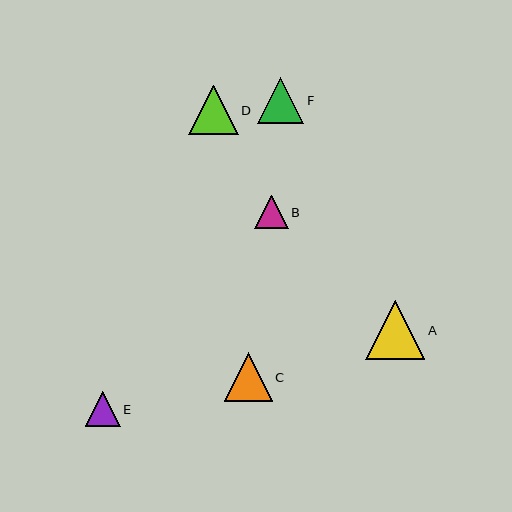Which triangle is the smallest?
Triangle B is the smallest with a size of approximately 34 pixels.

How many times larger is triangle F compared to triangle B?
Triangle F is approximately 1.4 times the size of triangle B.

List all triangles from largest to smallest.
From largest to smallest: A, D, C, F, E, B.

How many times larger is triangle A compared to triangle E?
Triangle A is approximately 1.7 times the size of triangle E.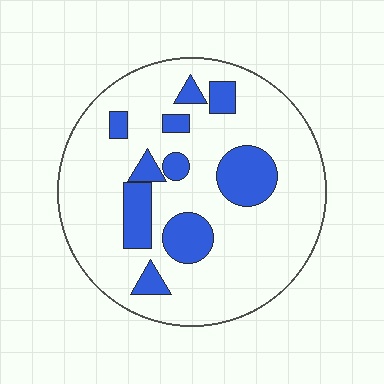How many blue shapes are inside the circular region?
10.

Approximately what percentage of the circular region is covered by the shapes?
Approximately 20%.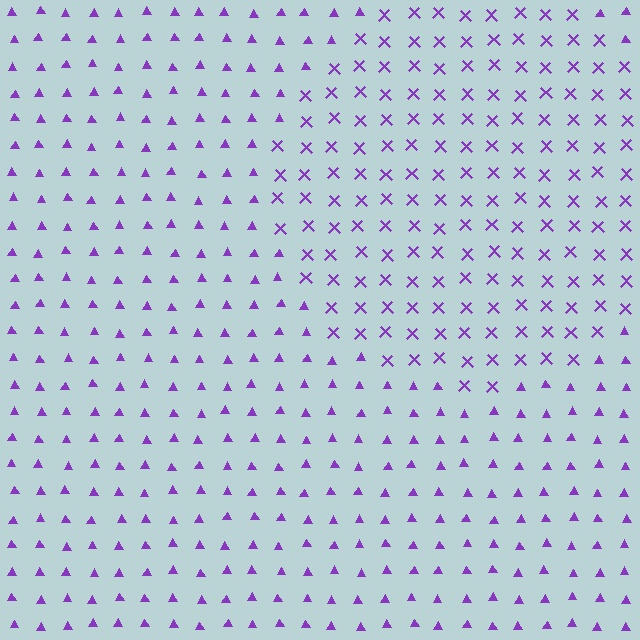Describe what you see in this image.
The image is filled with small purple elements arranged in a uniform grid. A circle-shaped region contains X marks, while the surrounding area contains triangles. The boundary is defined purely by the change in element shape.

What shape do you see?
I see a circle.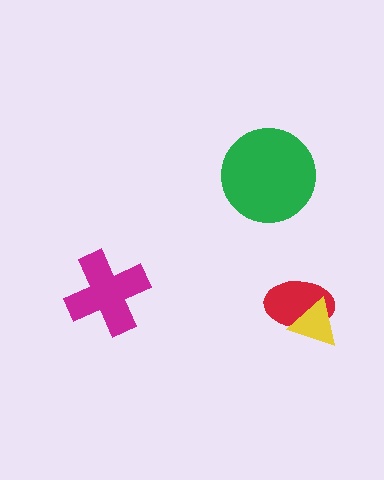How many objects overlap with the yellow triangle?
1 object overlaps with the yellow triangle.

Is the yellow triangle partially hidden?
No, no other shape covers it.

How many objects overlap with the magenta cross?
0 objects overlap with the magenta cross.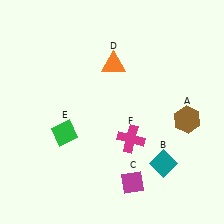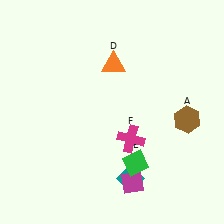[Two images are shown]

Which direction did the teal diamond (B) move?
The teal diamond (B) moved left.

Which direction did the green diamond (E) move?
The green diamond (E) moved right.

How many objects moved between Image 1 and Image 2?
2 objects moved between the two images.